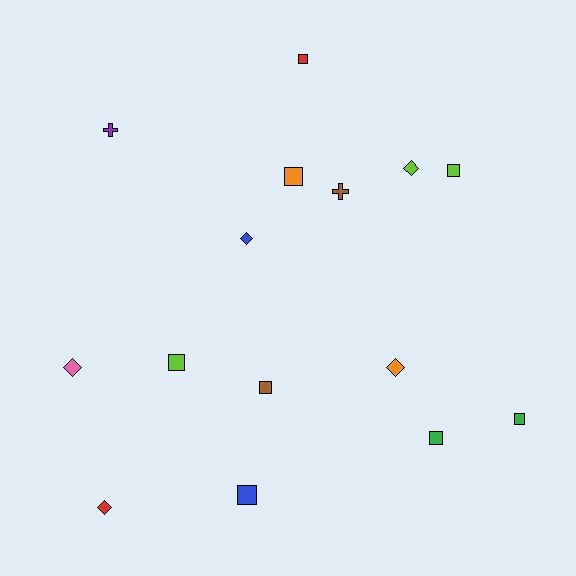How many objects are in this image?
There are 15 objects.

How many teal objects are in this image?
There are no teal objects.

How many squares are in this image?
There are 8 squares.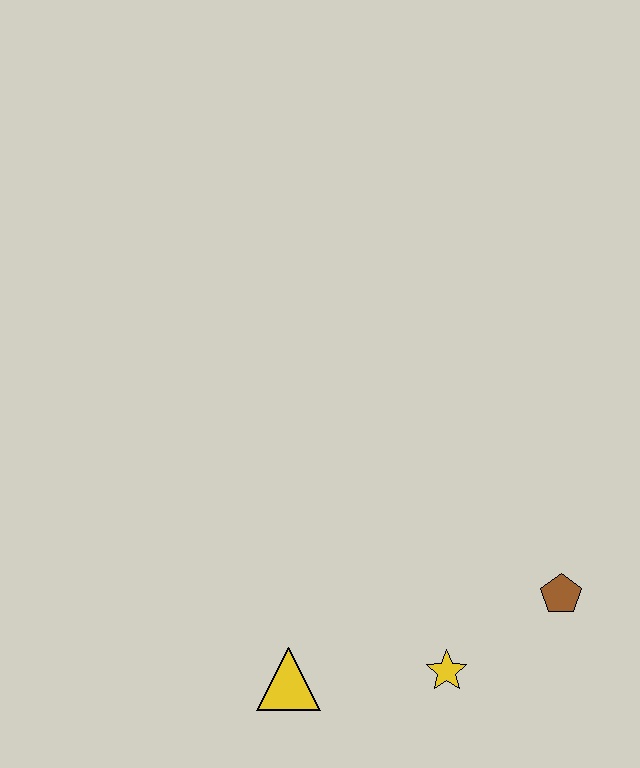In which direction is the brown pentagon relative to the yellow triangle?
The brown pentagon is to the right of the yellow triangle.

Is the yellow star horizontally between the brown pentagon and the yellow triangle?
Yes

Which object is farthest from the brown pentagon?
The yellow triangle is farthest from the brown pentagon.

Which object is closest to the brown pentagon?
The yellow star is closest to the brown pentagon.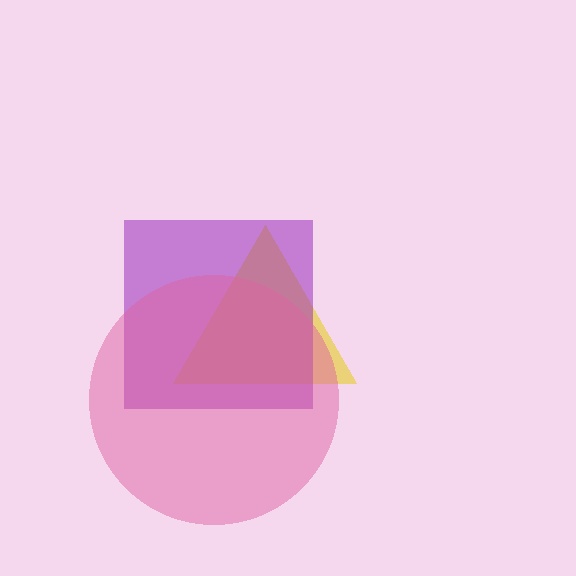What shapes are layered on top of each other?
The layered shapes are: a yellow triangle, a purple square, a pink circle.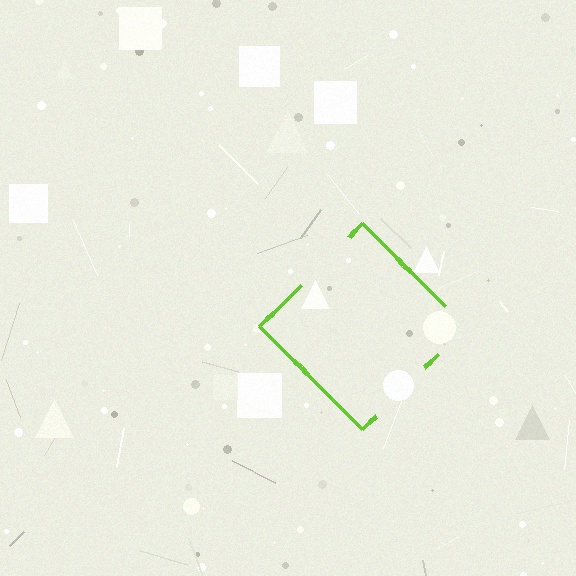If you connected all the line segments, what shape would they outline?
They would outline a diamond.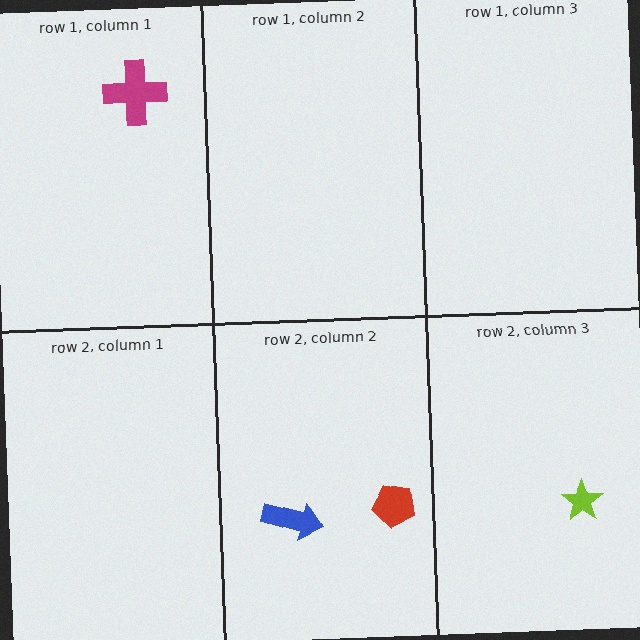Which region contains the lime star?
The row 2, column 3 region.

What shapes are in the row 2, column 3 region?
The lime star.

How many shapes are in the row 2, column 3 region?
1.